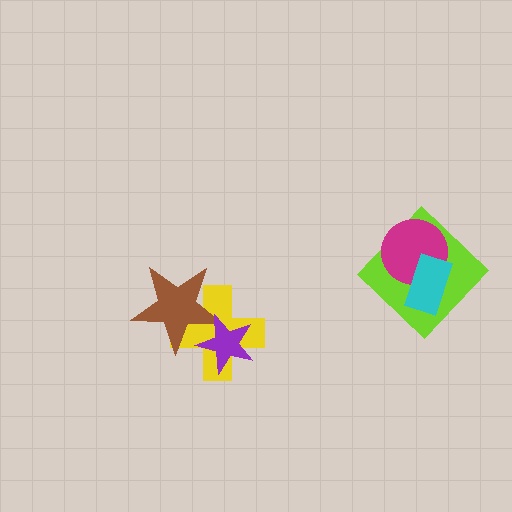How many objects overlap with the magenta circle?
2 objects overlap with the magenta circle.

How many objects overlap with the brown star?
2 objects overlap with the brown star.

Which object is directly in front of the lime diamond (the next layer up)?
The magenta circle is directly in front of the lime diamond.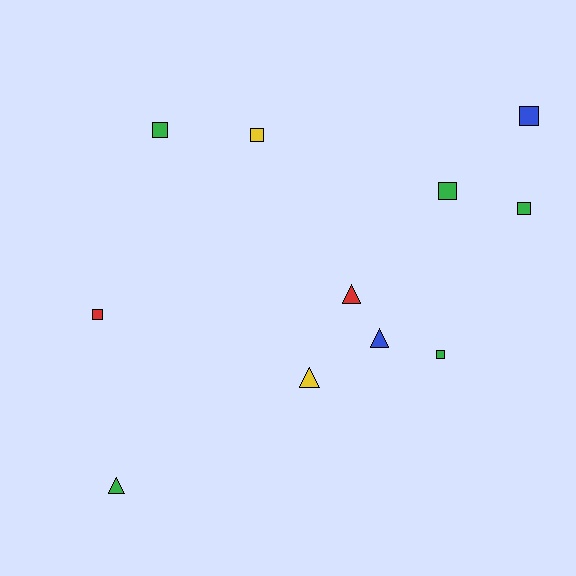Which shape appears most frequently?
Square, with 7 objects.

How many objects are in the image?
There are 11 objects.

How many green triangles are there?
There is 1 green triangle.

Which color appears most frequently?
Green, with 5 objects.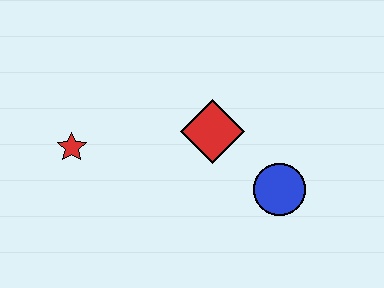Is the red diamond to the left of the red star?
No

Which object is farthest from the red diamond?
The red star is farthest from the red diamond.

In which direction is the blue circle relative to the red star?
The blue circle is to the right of the red star.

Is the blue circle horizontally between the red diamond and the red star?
No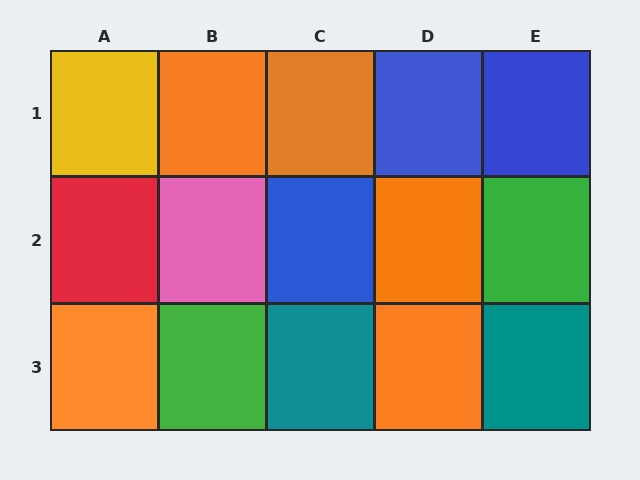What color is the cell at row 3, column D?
Orange.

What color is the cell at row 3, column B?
Green.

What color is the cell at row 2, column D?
Orange.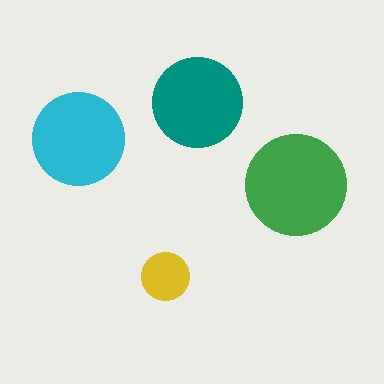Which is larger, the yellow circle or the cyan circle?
The cyan one.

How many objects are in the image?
There are 4 objects in the image.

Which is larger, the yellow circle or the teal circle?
The teal one.